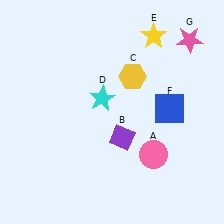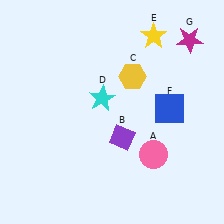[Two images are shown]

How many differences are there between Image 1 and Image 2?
There is 1 difference between the two images.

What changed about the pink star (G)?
In Image 1, G is pink. In Image 2, it changed to magenta.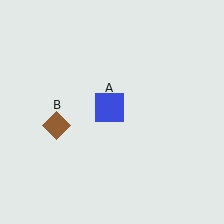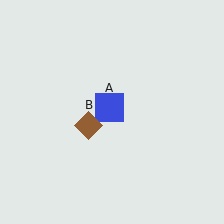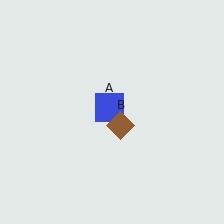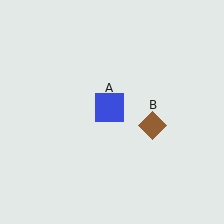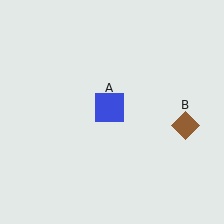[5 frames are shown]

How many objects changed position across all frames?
1 object changed position: brown diamond (object B).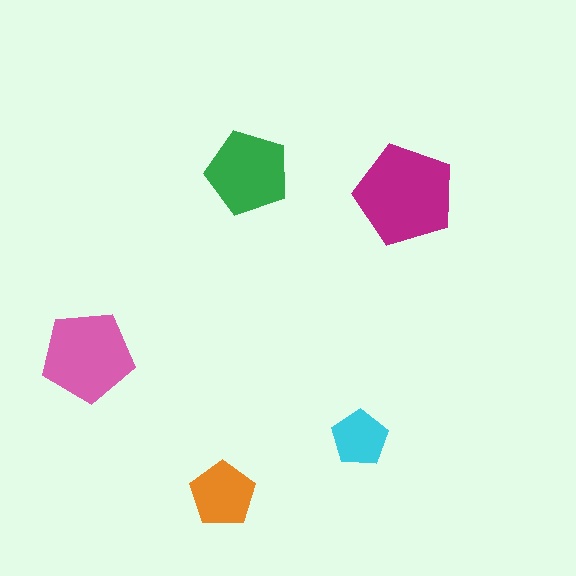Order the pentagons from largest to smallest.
the magenta one, the pink one, the green one, the orange one, the cyan one.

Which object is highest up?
The green pentagon is topmost.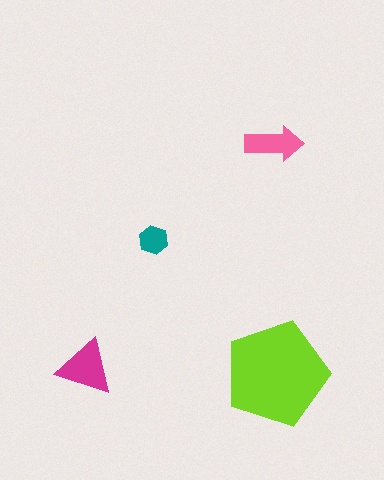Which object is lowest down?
The lime pentagon is bottommost.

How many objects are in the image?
There are 4 objects in the image.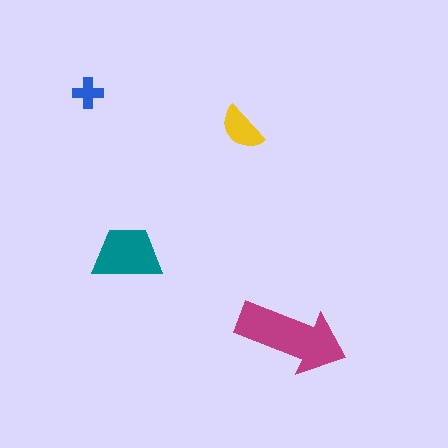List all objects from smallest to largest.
The blue cross, the yellow semicircle, the teal trapezoid, the magenta arrow.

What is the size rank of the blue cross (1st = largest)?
4th.